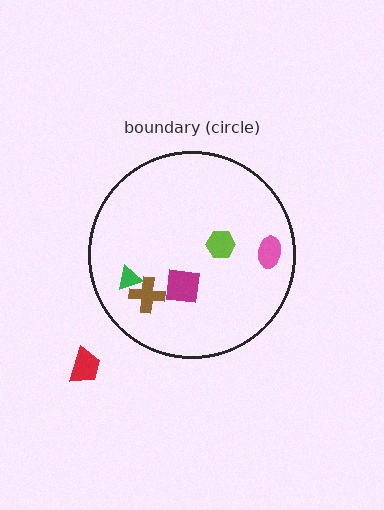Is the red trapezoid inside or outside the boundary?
Outside.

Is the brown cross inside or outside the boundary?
Inside.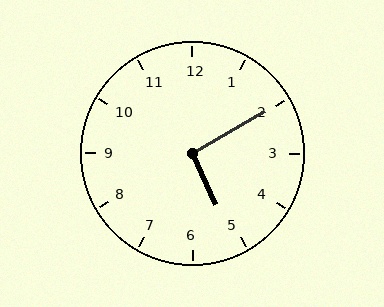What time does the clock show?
5:10.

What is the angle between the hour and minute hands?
Approximately 95 degrees.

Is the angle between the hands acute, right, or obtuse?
It is right.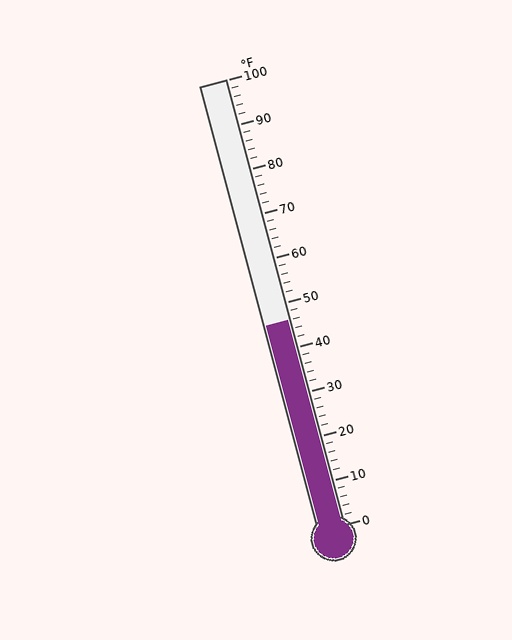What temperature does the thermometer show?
The thermometer shows approximately 46°F.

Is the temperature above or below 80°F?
The temperature is below 80°F.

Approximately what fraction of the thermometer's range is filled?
The thermometer is filled to approximately 45% of its range.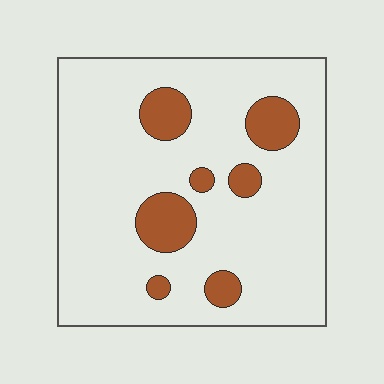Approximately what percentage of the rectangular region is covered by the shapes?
Approximately 15%.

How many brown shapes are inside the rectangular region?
7.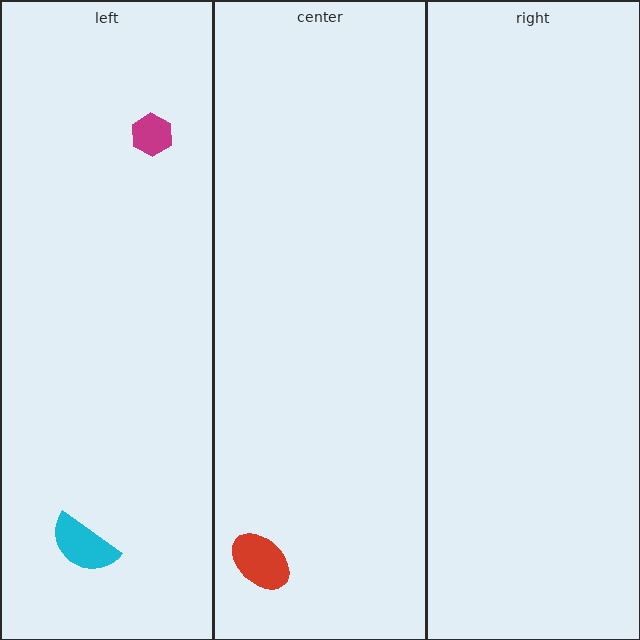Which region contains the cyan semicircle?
The left region.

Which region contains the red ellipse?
The center region.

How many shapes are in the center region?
1.